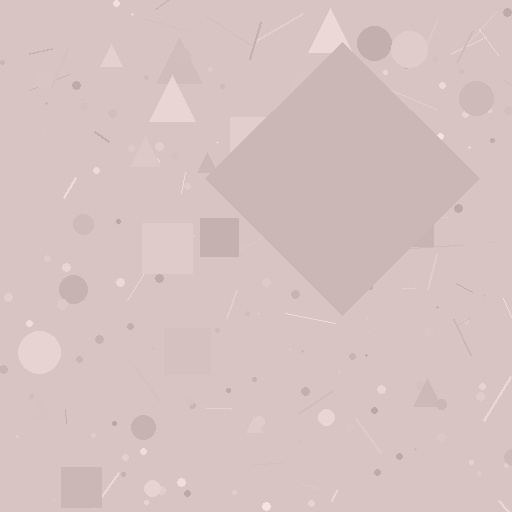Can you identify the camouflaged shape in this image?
The camouflaged shape is a diamond.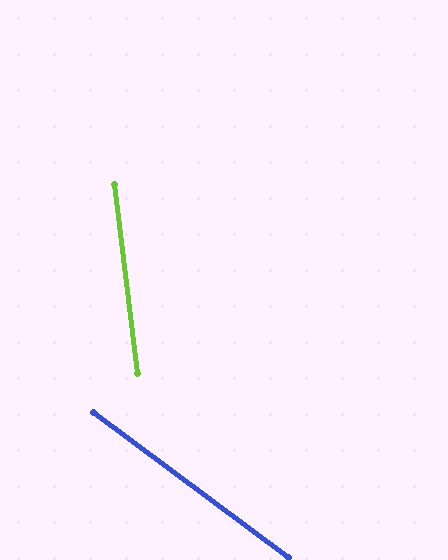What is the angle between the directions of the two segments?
Approximately 46 degrees.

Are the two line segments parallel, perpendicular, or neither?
Neither parallel nor perpendicular — they differ by about 46°.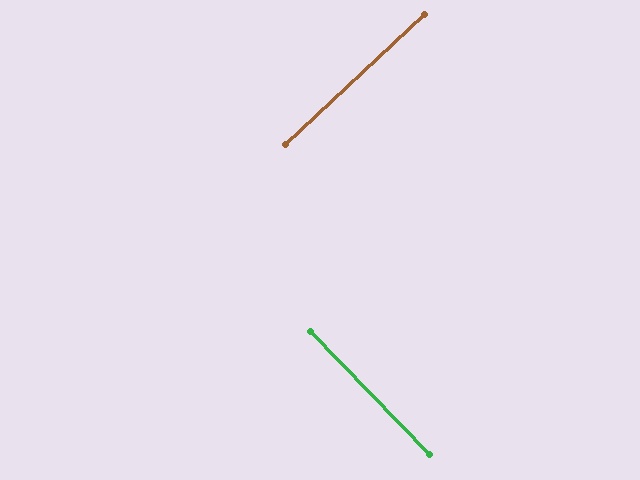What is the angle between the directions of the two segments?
Approximately 89 degrees.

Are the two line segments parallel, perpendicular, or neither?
Perpendicular — they meet at approximately 89°.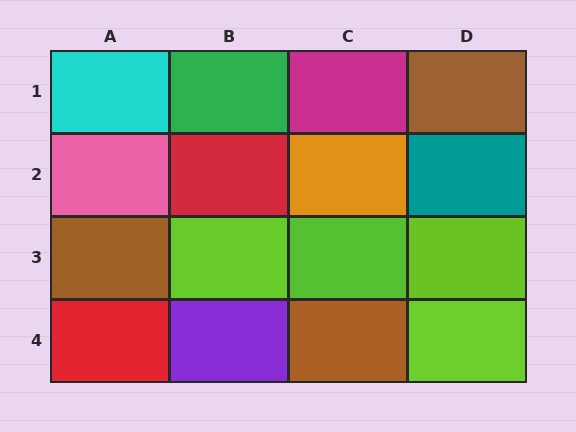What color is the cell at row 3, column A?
Brown.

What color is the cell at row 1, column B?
Green.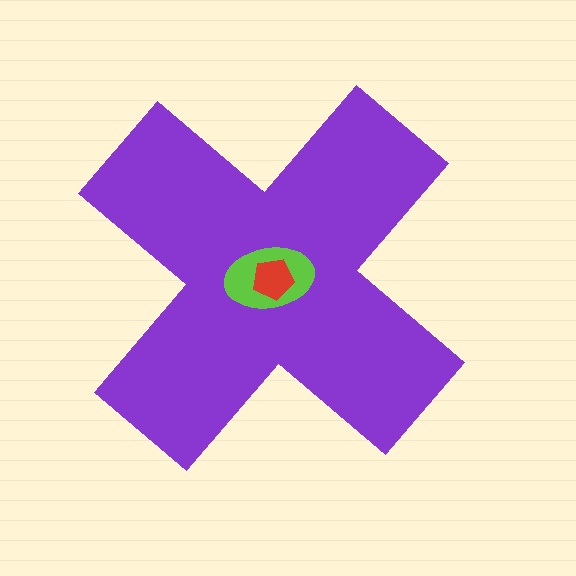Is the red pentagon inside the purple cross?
Yes.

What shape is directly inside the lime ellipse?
The red pentagon.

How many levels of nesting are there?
3.